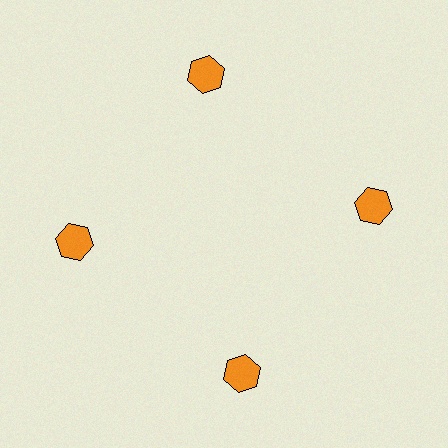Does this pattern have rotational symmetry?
Yes, this pattern has 4-fold rotational symmetry. It looks the same after rotating 90 degrees around the center.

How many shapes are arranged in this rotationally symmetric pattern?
There are 4 shapes, arranged in 4 groups of 1.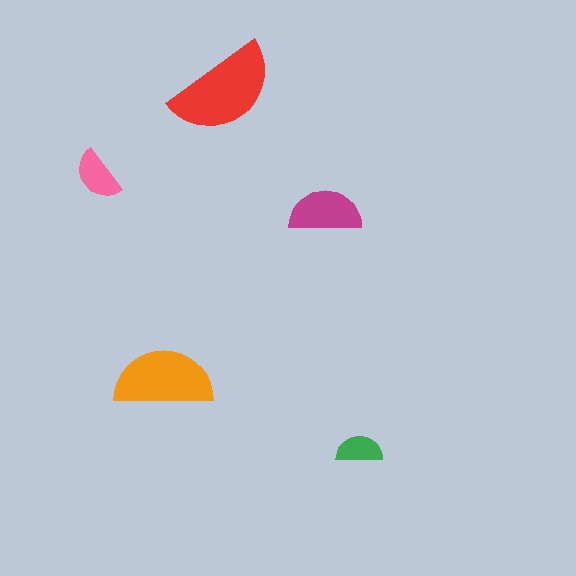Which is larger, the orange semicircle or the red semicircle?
The red one.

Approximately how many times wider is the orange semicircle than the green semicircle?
About 2 times wider.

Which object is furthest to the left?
The pink semicircle is leftmost.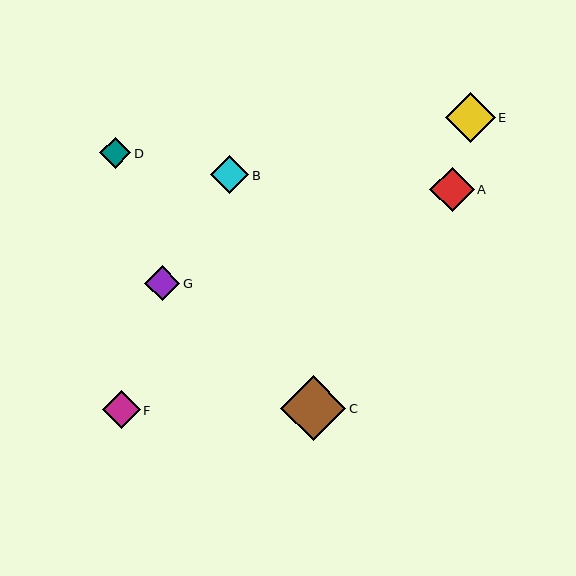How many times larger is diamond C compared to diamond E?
Diamond C is approximately 1.3 times the size of diamond E.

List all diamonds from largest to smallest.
From largest to smallest: C, E, A, B, F, G, D.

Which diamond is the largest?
Diamond C is the largest with a size of approximately 65 pixels.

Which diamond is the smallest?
Diamond D is the smallest with a size of approximately 31 pixels.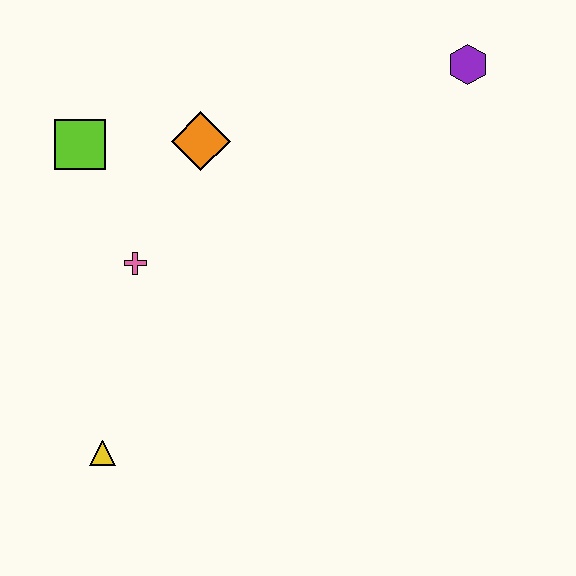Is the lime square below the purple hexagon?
Yes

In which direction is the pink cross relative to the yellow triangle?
The pink cross is above the yellow triangle.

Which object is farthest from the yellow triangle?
The purple hexagon is farthest from the yellow triangle.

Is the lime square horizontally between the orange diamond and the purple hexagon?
No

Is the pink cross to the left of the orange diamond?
Yes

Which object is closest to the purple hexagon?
The orange diamond is closest to the purple hexagon.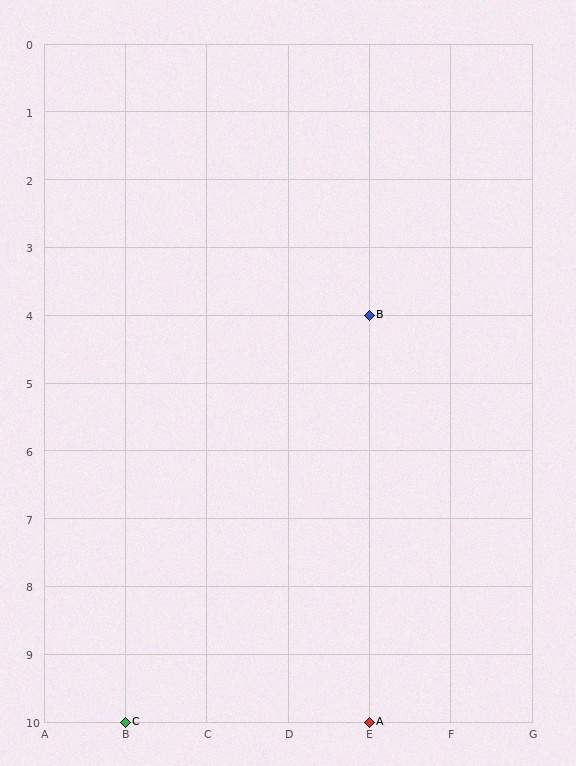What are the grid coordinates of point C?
Point C is at grid coordinates (B, 10).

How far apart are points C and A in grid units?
Points C and A are 3 columns apart.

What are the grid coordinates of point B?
Point B is at grid coordinates (E, 4).